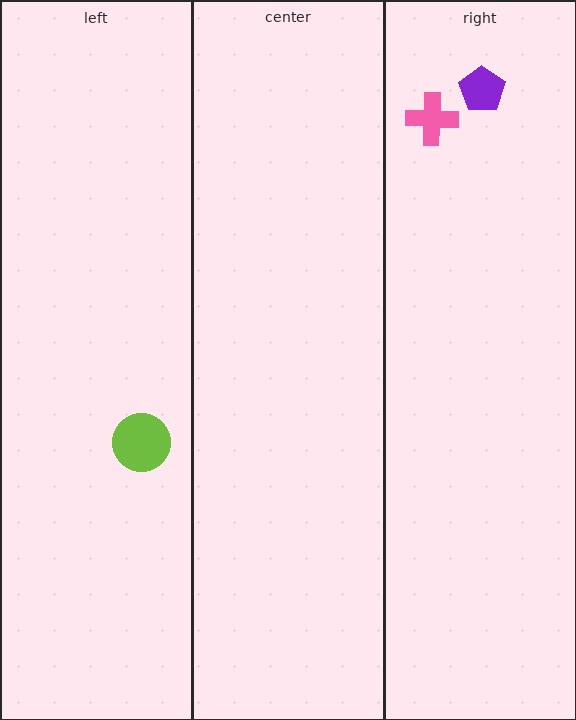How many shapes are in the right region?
2.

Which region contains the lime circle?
The left region.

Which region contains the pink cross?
The right region.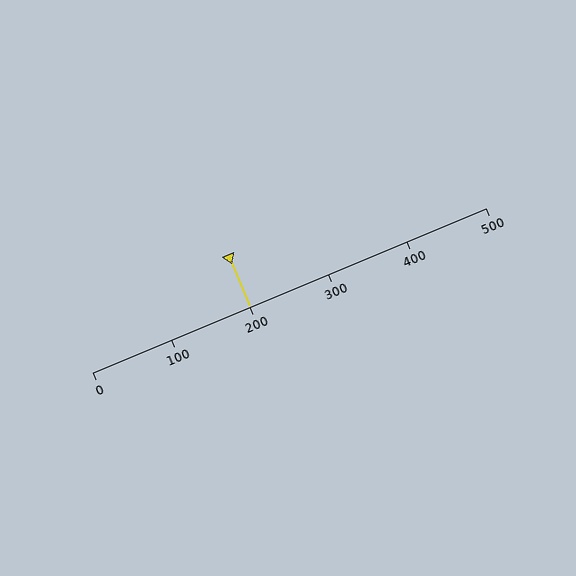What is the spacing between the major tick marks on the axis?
The major ticks are spaced 100 apart.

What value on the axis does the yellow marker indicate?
The marker indicates approximately 200.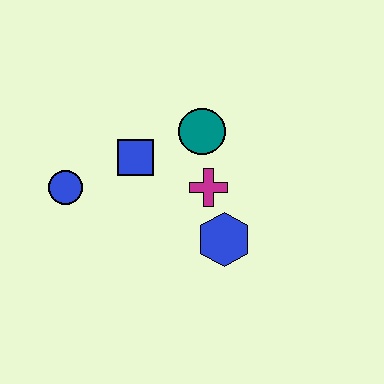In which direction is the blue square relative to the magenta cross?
The blue square is to the left of the magenta cross.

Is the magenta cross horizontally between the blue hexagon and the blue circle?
Yes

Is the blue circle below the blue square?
Yes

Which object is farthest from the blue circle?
The blue hexagon is farthest from the blue circle.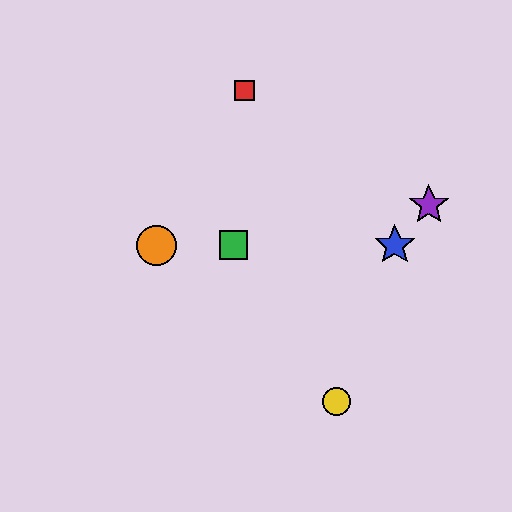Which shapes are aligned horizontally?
The blue star, the green square, the orange circle are aligned horizontally.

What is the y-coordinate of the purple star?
The purple star is at y≈205.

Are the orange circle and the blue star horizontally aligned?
Yes, both are at y≈245.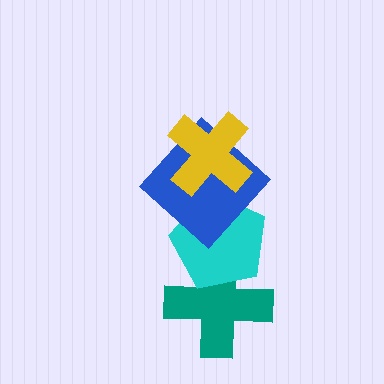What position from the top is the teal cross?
The teal cross is 4th from the top.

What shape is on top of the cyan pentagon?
The blue diamond is on top of the cyan pentagon.